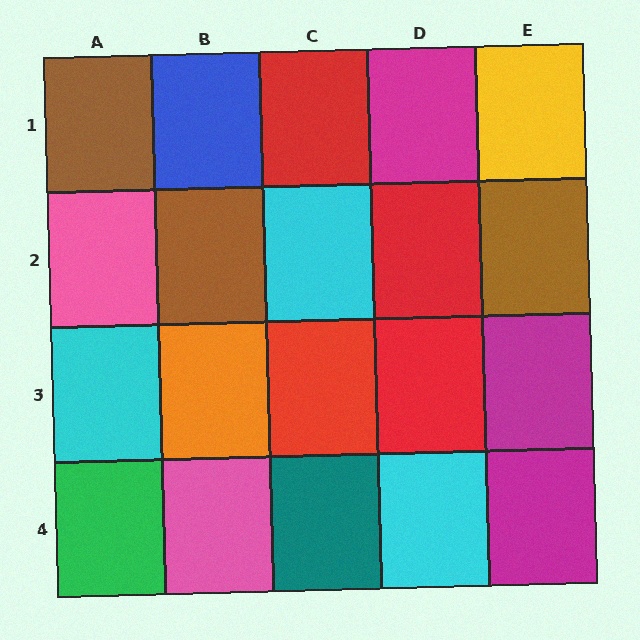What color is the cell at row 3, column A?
Cyan.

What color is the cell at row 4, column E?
Magenta.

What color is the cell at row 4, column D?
Cyan.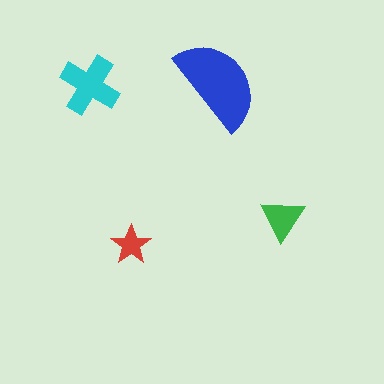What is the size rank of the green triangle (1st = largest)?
3rd.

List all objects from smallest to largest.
The red star, the green triangle, the cyan cross, the blue semicircle.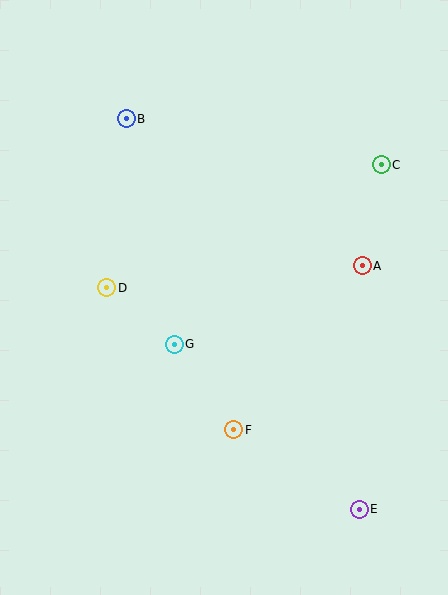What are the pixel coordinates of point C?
Point C is at (381, 165).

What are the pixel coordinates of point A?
Point A is at (362, 266).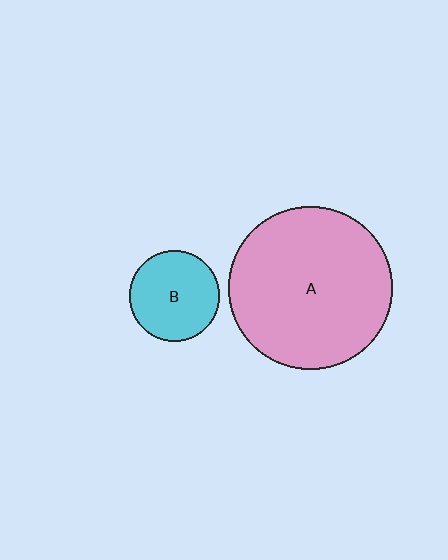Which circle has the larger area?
Circle A (pink).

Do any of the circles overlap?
No, none of the circles overlap.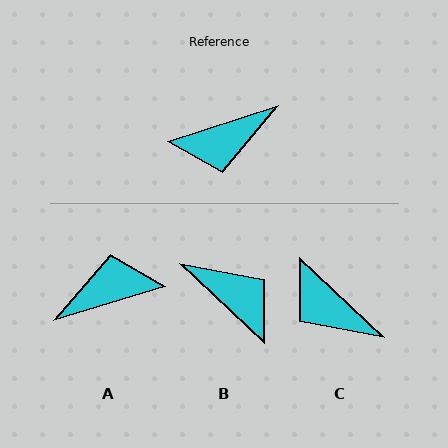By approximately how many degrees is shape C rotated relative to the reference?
Approximately 61 degrees clockwise.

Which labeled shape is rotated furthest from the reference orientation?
A, about 179 degrees away.